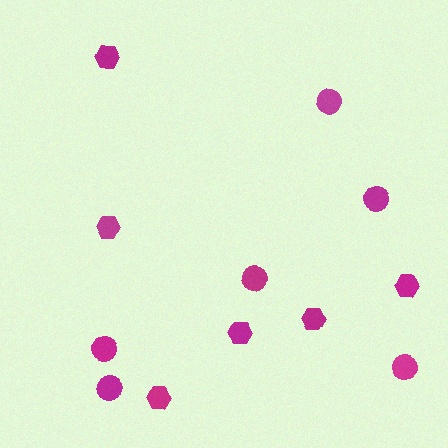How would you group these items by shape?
There are 2 groups: one group of circles (6) and one group of hexagons (6).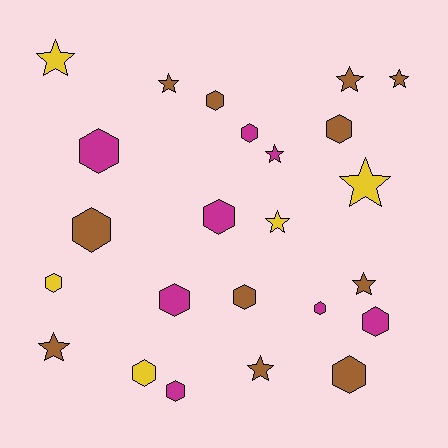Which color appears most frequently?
Brown, with 11 objects.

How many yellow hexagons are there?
There are 2 yellow hexagons.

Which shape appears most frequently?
Hexagon, with 14 objects.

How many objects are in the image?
There are 24 objects.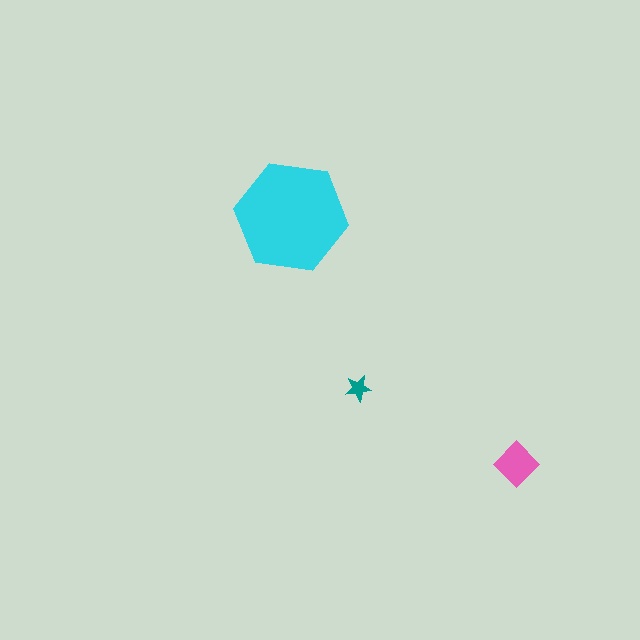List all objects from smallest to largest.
The teal star, the pink diamond, the cyan hexagon.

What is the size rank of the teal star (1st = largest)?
3rd.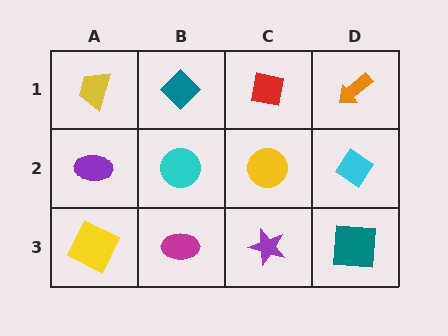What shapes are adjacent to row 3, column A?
A purple ellipse (row 2, column A), a magenta ellipse (row 3, column B).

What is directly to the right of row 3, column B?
A purple star.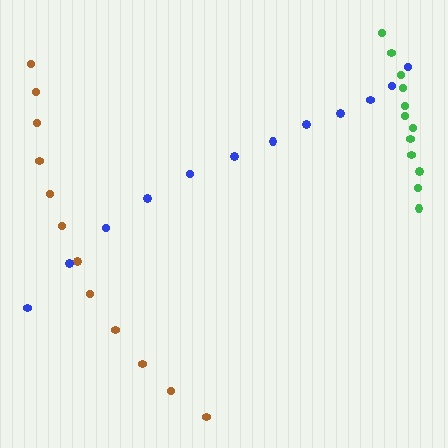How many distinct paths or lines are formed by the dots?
There are 3 distinct paths.